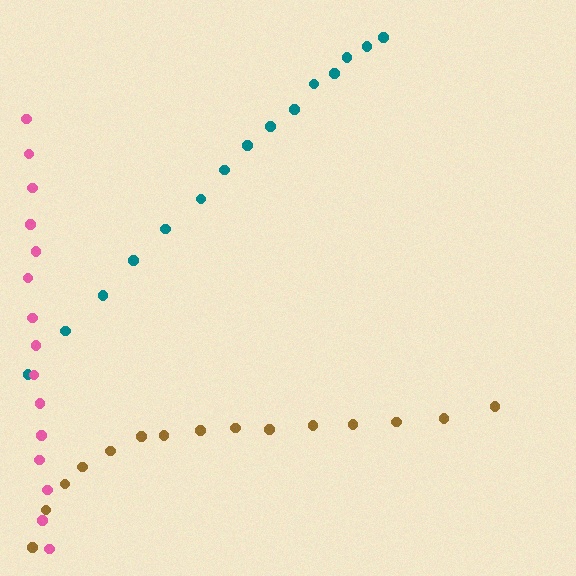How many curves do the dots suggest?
There are 3 distinct paths.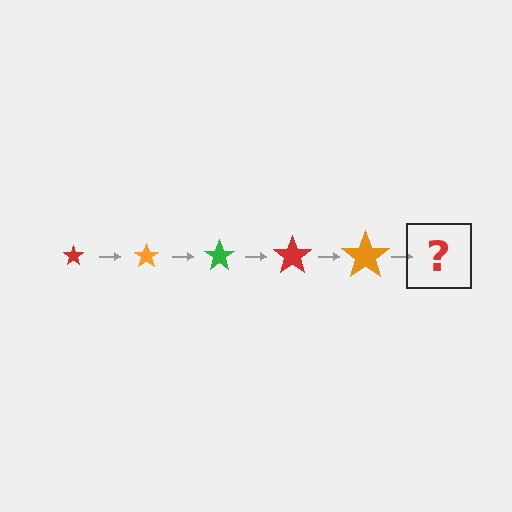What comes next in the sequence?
The next element should be a green star, larger than the previous one.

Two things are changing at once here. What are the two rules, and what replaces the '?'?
The two rules are that the star grows larger each step and the color cycles through red, orange, and green. The '?' should be a green star, larger than the previous one.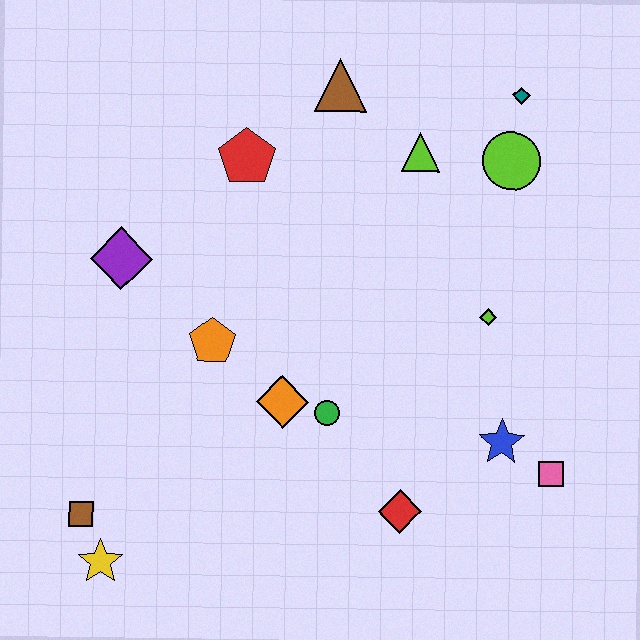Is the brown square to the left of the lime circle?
Yes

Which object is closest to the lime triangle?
The lime circle is closest to the lime triangle.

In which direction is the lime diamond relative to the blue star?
The lime diamond is above the blue star.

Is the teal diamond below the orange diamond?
No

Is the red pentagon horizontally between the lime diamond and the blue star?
No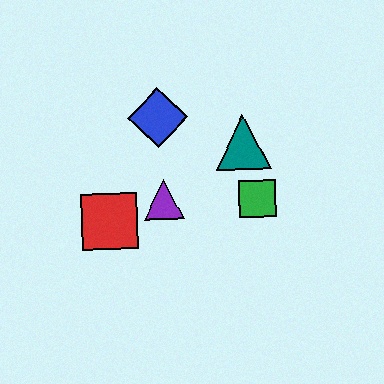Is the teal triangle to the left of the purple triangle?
No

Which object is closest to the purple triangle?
The red square is closest to the purple triangle.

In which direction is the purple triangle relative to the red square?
The purple triangle is to the right of the red square.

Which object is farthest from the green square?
The red square is farthest from the green square.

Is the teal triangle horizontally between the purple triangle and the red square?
No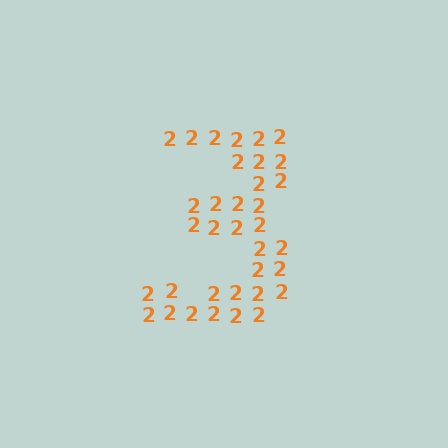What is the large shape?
The large shape is the digit 3.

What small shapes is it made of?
It is made of small digit 2's.